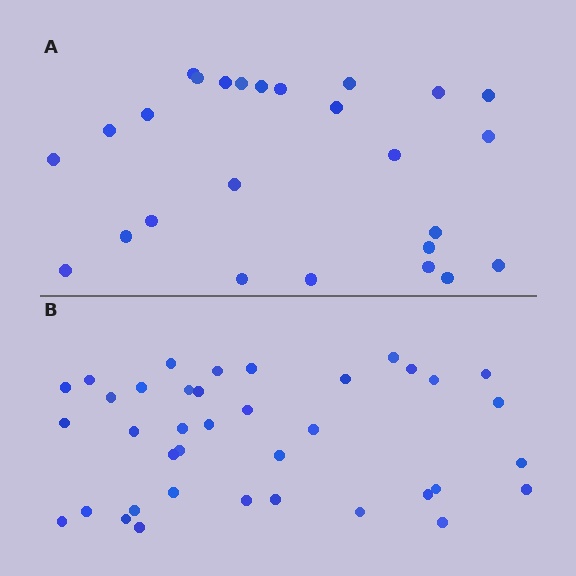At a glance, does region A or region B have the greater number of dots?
Region B (the bottom region) has more dots.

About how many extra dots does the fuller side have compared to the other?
Region B has roughly 12 or so more dots than region A.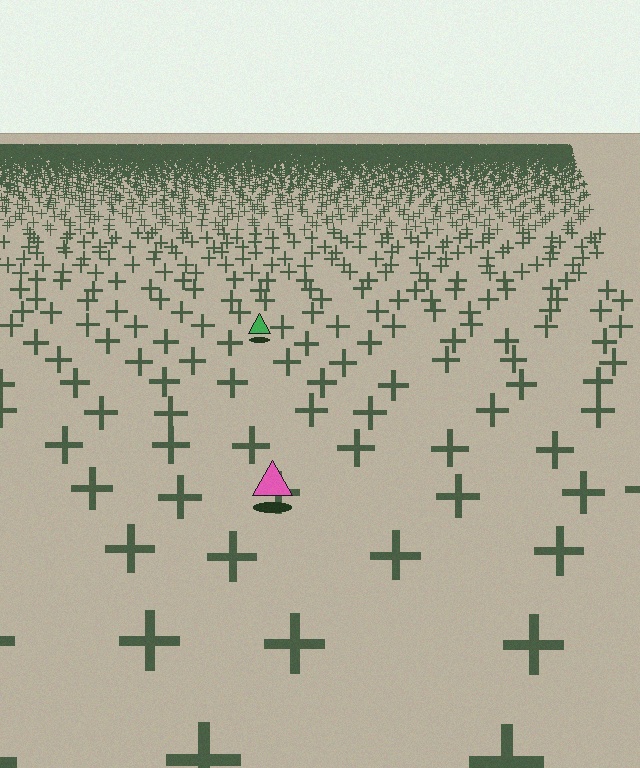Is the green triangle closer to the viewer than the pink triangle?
No. The pink triangle is closer — you can tell from the texture gradient: the ground texture is coarser near it.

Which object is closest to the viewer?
The pink triangle is closest. The texture marks near it are larger and more spread out.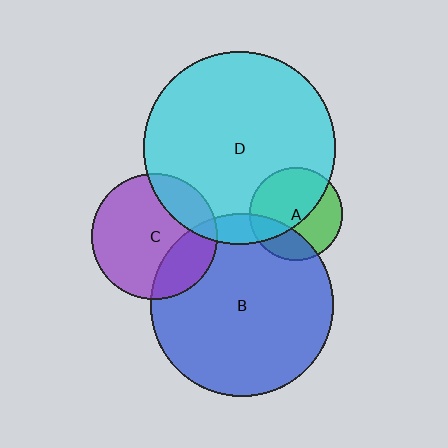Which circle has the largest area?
Circle D (cyan).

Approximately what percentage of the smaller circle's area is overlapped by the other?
Approximately 10%.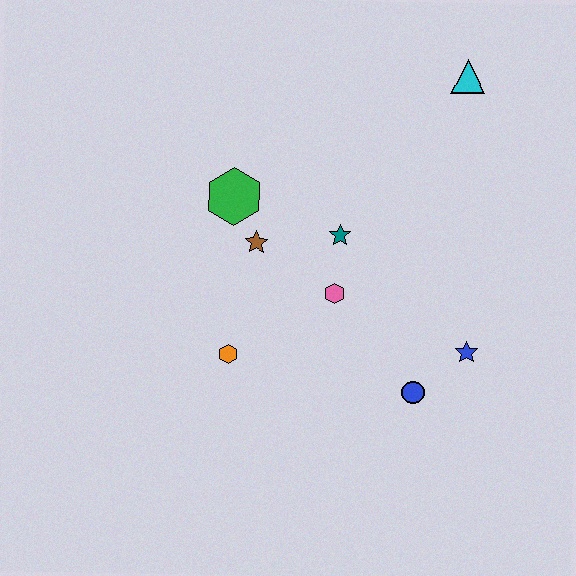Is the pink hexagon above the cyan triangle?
No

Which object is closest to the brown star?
The green hexagon is closest to the brown star.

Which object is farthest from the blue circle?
The cyan triangle is farthest from the blue circle.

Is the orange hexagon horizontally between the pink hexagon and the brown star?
No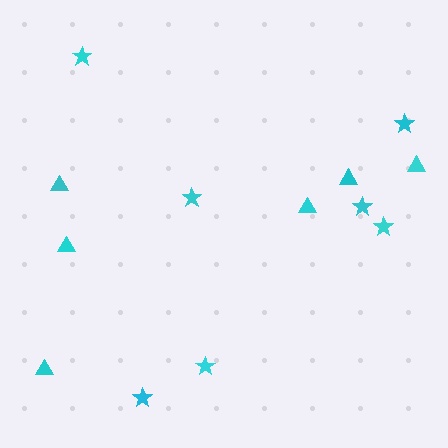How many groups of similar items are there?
There are 2 groups: one group of triangles (6) and one group of stars (7).